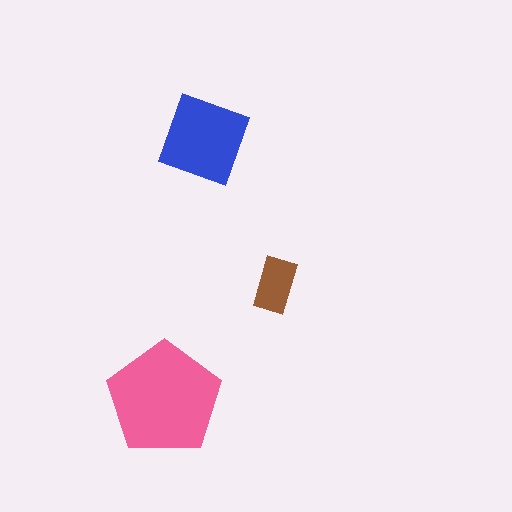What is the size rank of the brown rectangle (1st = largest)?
3rd.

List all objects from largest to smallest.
The pink pentagon, the blue diamond, the brown rectangle.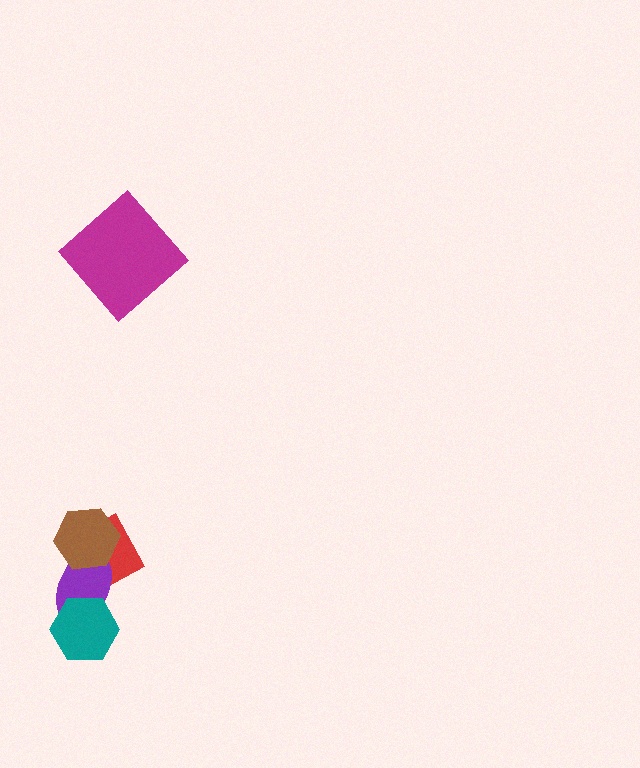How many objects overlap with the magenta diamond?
0 objects overlap with the magenta diamond.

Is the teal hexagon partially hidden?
No, no other shape covers it.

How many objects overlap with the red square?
2 objects overlap with the red square.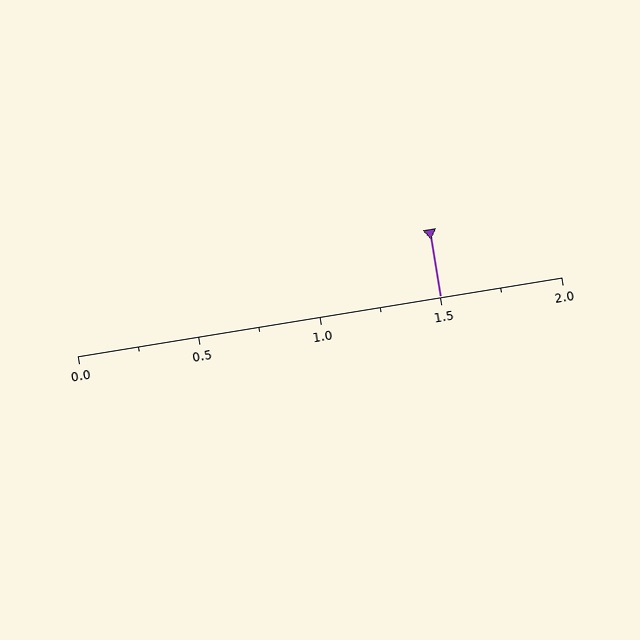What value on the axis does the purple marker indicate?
The marker indicates approximately 1.5.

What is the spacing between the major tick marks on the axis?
The major ticks are spaced 0.5 apart.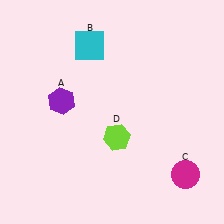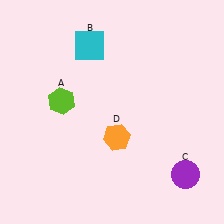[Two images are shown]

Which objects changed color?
A changed from purple to lime. C changed from magenta to purple. D changed from lime to orange.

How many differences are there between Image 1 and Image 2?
There are 3 differences between the two images.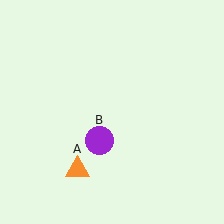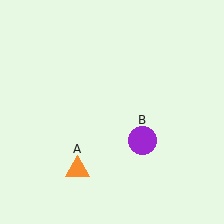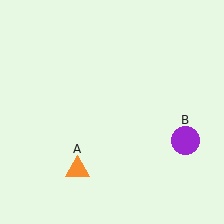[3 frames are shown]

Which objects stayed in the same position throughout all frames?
Orange triangle (object A) remained stationary.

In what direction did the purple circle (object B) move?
The purple circle (object B) moved right.